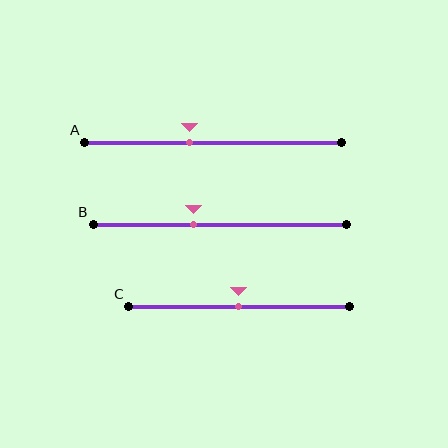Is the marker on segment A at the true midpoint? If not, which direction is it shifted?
No, the marker on segment A is shifted to the left by about 9% of the segment length.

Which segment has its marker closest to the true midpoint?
Segment C has its marker closest to the true midpoint.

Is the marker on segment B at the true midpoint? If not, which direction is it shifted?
No, the marker on segment B is shifted to the left by about 10% of the segment length.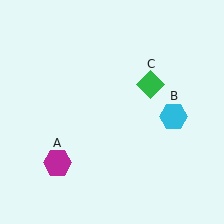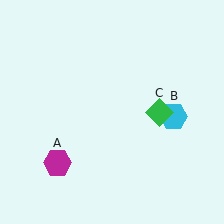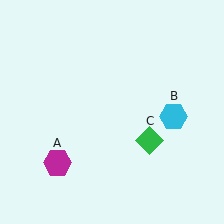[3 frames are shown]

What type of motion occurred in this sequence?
The green diamond (object C) rotated clockwise around the center of the scene.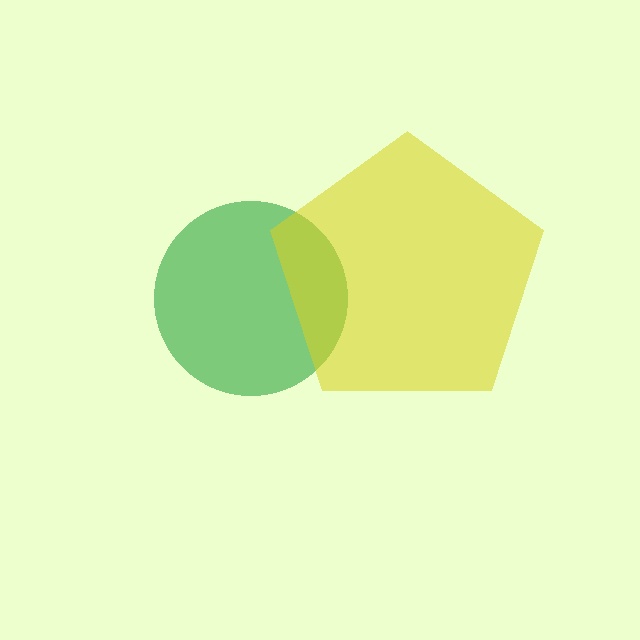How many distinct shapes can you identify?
There are 2 distinct shapes: a green circle, a yellow pentagon.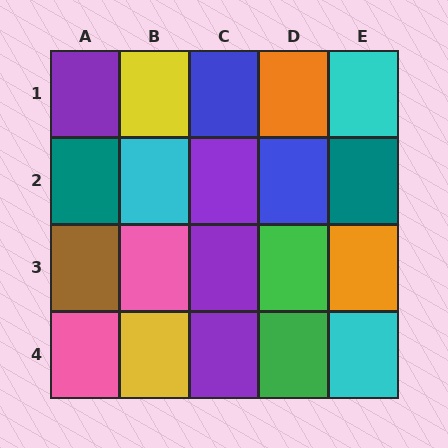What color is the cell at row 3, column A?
Brown.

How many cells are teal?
2 cells are teal.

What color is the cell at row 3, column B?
Pink.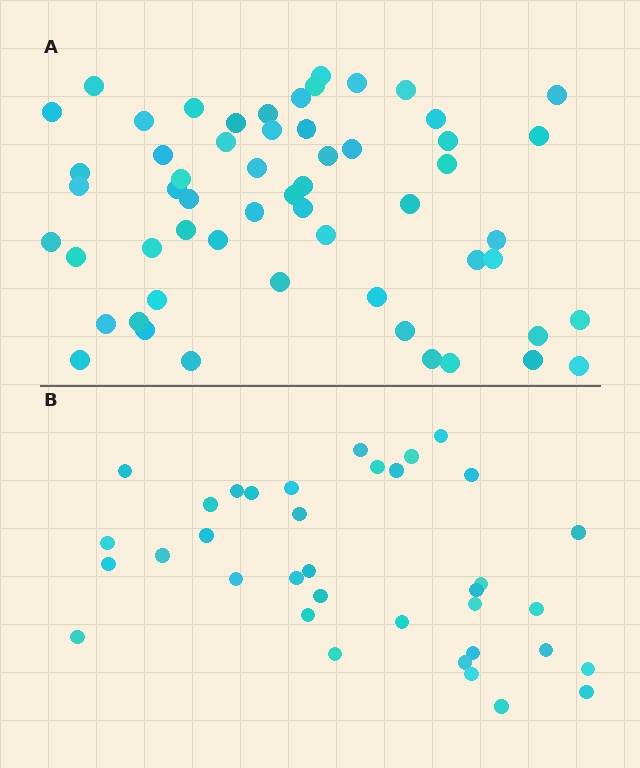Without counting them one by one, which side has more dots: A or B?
Region A (the top region) has more dots.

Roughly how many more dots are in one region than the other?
Region A has approximately 20 more dots than region B.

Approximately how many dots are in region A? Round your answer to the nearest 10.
About 60 dots. (The exact count is 57, which rounds to 60.)